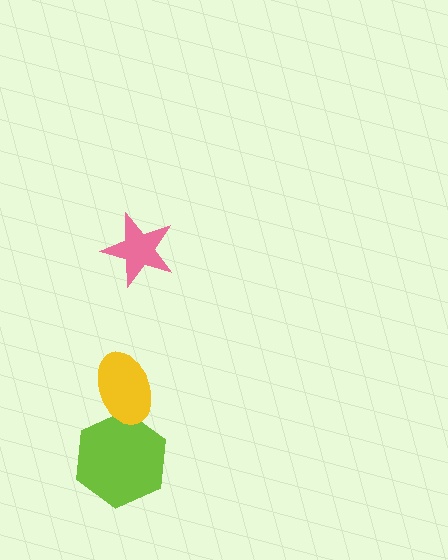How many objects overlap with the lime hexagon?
1 object overlaps with the lime hexagon.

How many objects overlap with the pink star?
0 objects overlap with the pink star.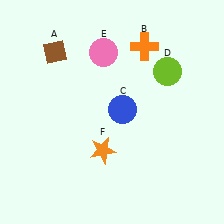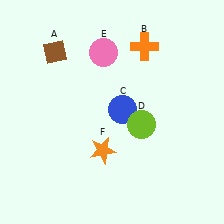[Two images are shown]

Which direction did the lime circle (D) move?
The lime circle (D) moved down.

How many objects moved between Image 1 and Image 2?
1 object moved between the two images.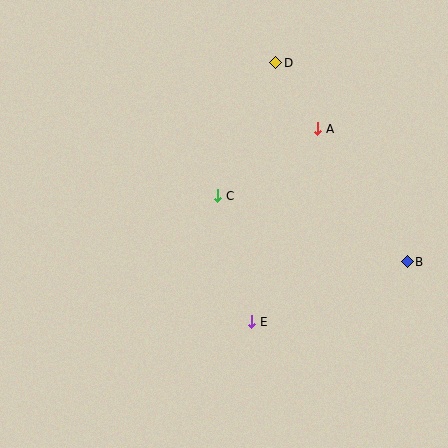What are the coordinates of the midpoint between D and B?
The midpoint between D and B is at (341, 162).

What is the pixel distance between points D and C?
The distance between D and C is 145 pixels.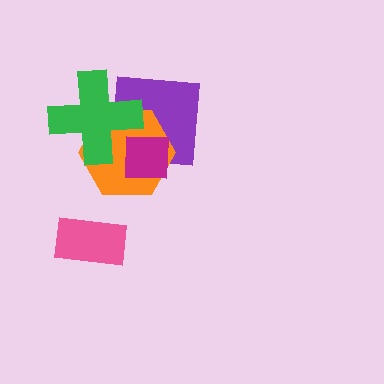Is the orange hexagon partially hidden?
Yes, it is partially covered by another shape.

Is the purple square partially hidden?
Yes, it is partially covered by another shape.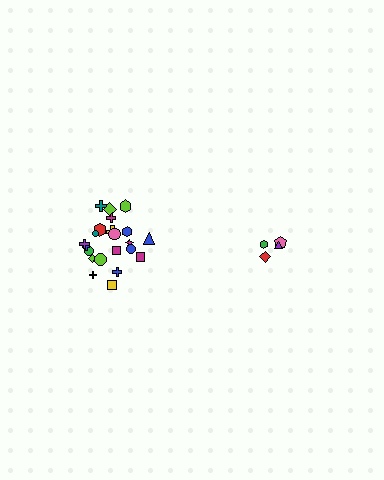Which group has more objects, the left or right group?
The left group.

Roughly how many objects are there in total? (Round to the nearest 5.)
Roughly 25 objects in total.